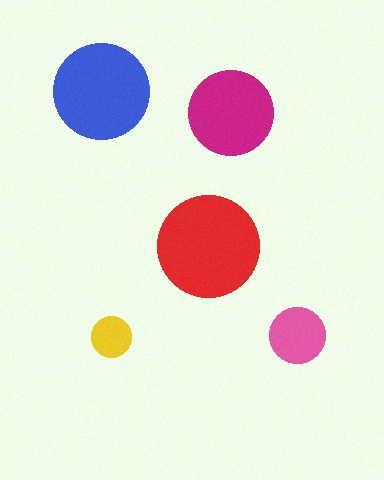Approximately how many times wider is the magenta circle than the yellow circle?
About 2 times wider.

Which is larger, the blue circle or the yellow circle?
The blue one.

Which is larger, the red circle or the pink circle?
The red one.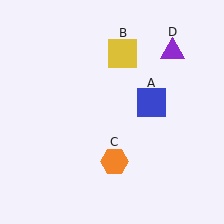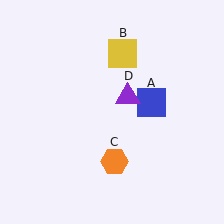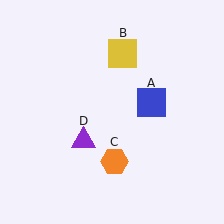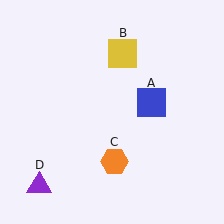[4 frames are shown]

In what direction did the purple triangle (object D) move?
The purple triangle (object D) moved down and to the left.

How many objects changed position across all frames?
1 object changed position: purple triangle (object D).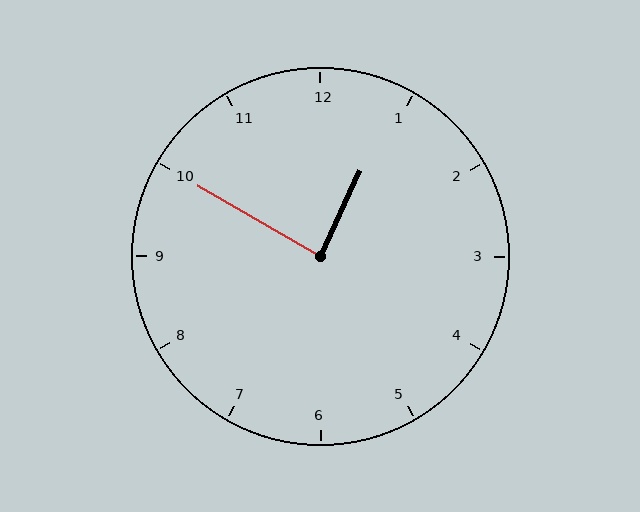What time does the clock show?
12:50.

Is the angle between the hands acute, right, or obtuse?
It is right.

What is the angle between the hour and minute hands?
Approximately 85 degrees.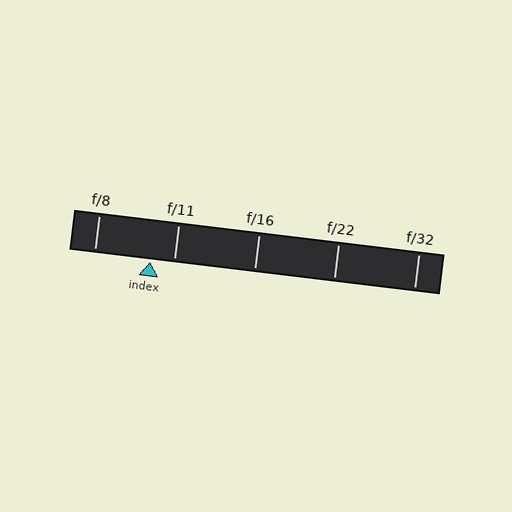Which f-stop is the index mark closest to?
The index mark is closest to f/11.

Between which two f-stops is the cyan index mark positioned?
The index mark is between f/8 and f/11.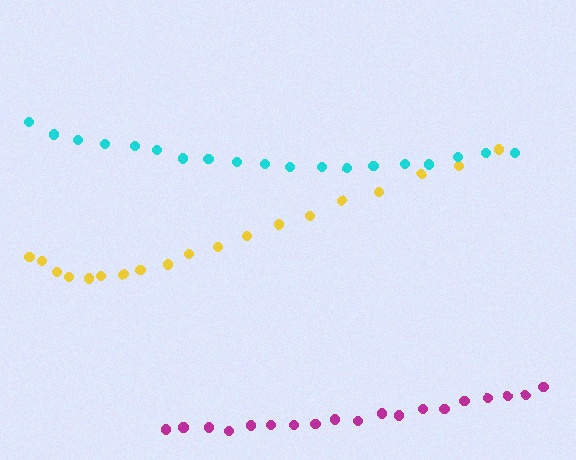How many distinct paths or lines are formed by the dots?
There are 3 distinct paths.